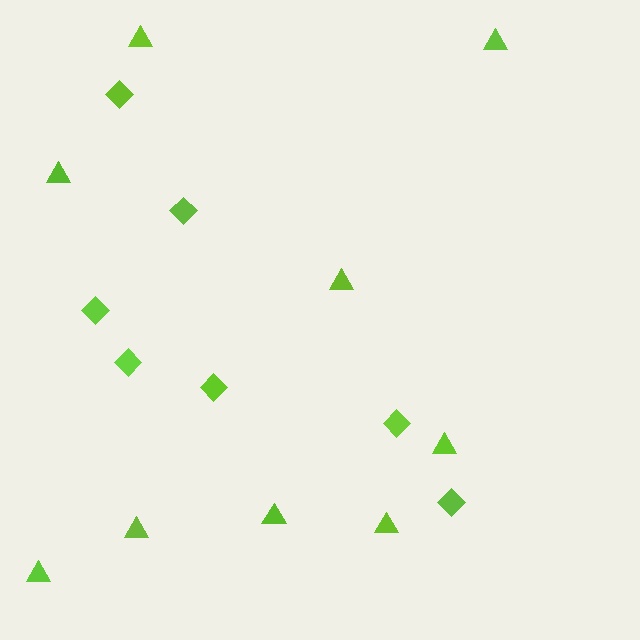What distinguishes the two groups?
There are 2 groups: one group of triangles (9) and one group of diamonds (7).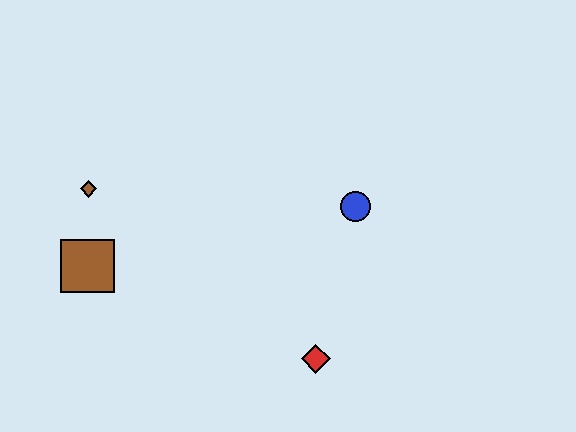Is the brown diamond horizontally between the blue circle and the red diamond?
No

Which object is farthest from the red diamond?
The brown diamond is farthest from the red diamond.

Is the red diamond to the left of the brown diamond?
No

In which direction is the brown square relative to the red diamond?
The brown square is to the left of the red diamond.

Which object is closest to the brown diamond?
The brown square is closest to the brown diamond.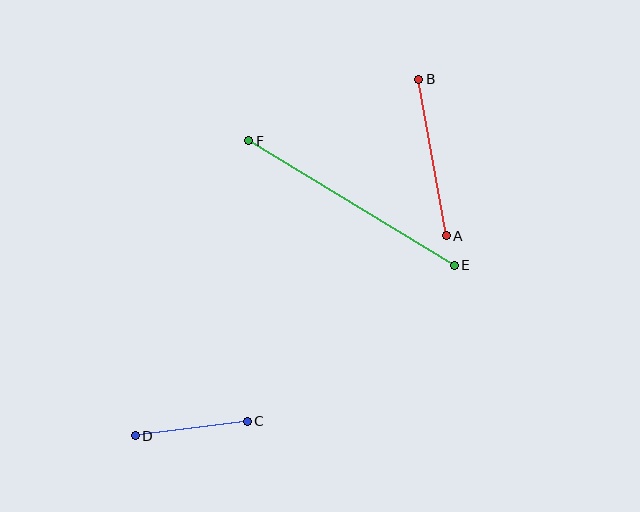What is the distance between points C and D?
The distance is approximately 113 pixels.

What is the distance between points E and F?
The distance is approximately 240 pixels.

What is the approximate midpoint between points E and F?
The midpoint is at approximately (352, 203) pixels.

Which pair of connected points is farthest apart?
Points E and F are farthest apart.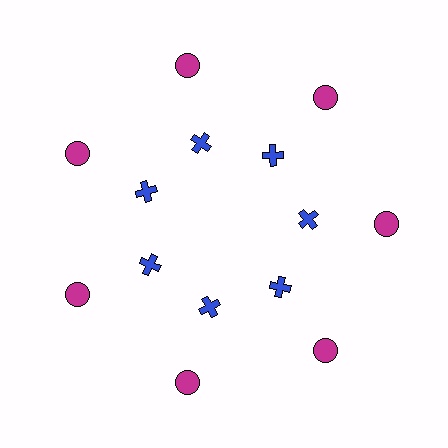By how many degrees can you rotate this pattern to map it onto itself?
The pattern maps onto itself every 51 degrees of rotation.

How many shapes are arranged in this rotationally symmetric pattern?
There are 14 shapes, arranged in 7 groups of 2.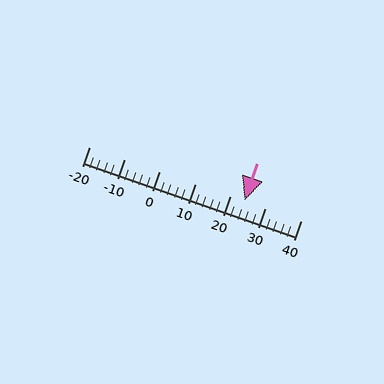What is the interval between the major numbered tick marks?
The major tick marks are spaced 10 units apart.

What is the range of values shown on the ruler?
The ruler shows values from -20 to 40.